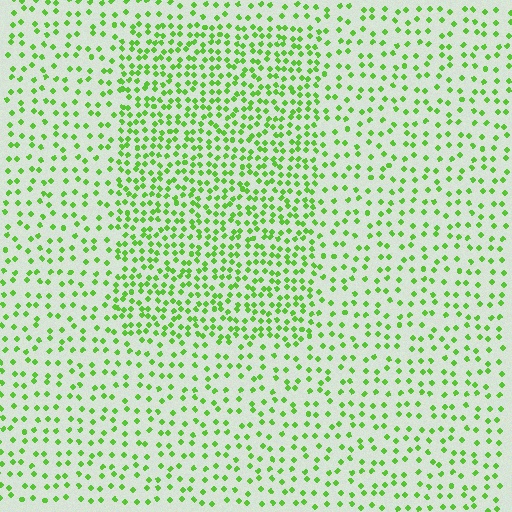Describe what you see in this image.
The image contains small lime elements arranged at two different densities. A rectangle-shaped region is visible where the elements are more densely packed than the surrounding area.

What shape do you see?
I see a rectangle.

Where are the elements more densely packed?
The elements are more densely packed inside the rectangle boundary.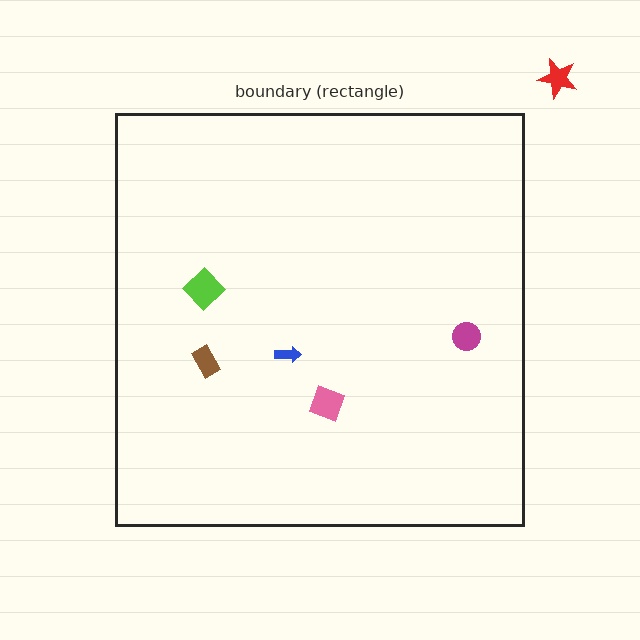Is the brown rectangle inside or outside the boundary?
Inside.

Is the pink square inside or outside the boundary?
Inside.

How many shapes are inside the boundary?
5 inside, 1 outside.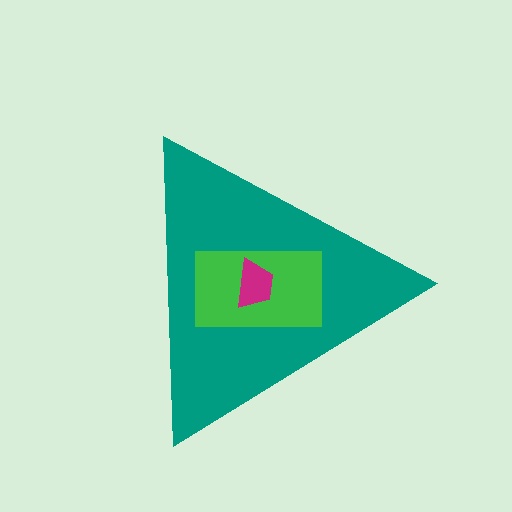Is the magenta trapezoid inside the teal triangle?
Yes.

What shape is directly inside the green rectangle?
The magenta trapezoid.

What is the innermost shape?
The magenta trapezoid.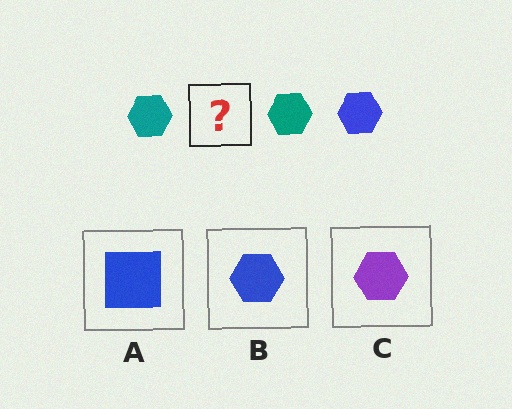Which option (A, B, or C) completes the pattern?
B.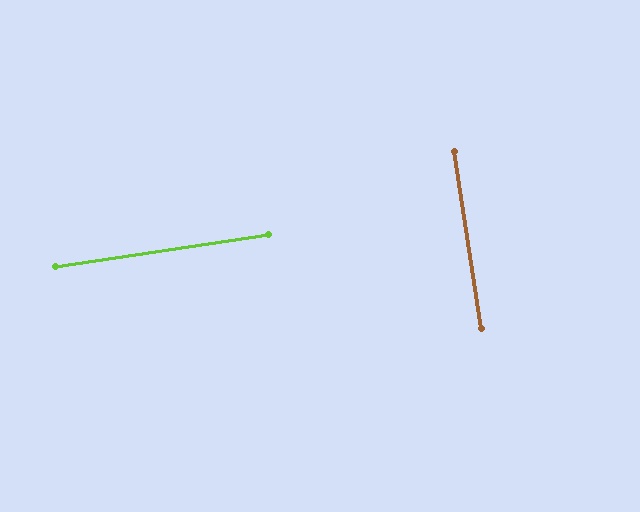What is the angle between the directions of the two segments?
Approximately 90 degrees.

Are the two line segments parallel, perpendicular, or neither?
Perpendicular — they meet at approximately 90°.